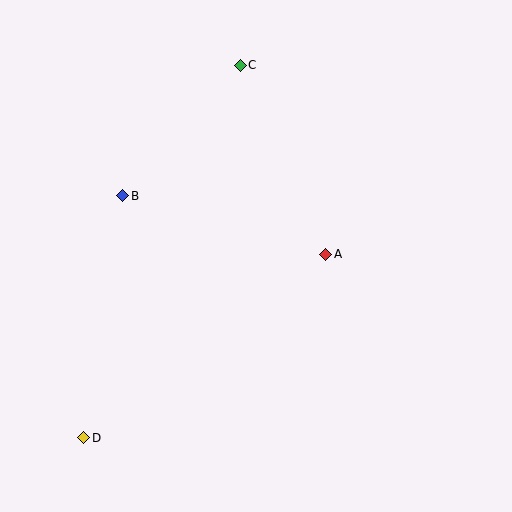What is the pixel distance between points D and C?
The distance between D and C is 404 pixels.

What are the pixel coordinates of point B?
Point B is at (123, 196).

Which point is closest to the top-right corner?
Point C is closest to the top-right corner.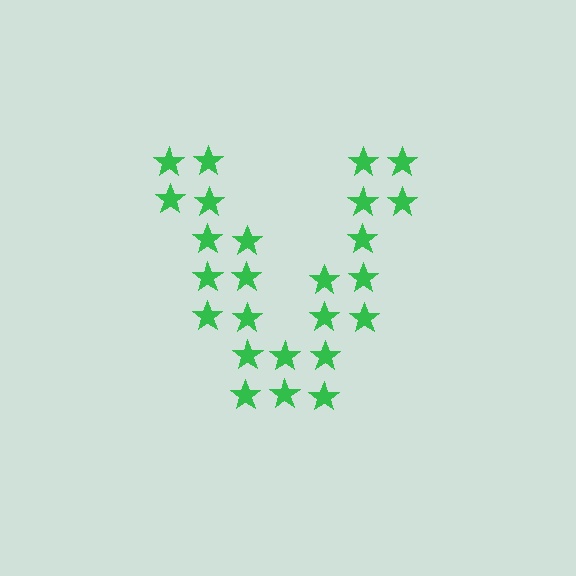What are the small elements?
The small elements are stars.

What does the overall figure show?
The overall figure shows the letter V.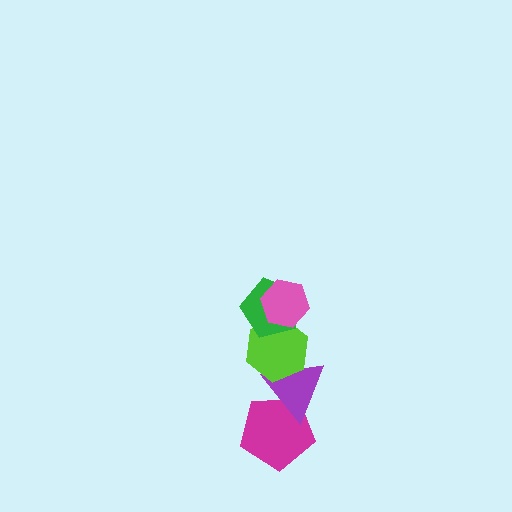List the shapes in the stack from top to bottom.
From top to bottom: the pink hexagon, the green pentagon, the lime hexagon, the purple triangle, the magenta pentagon.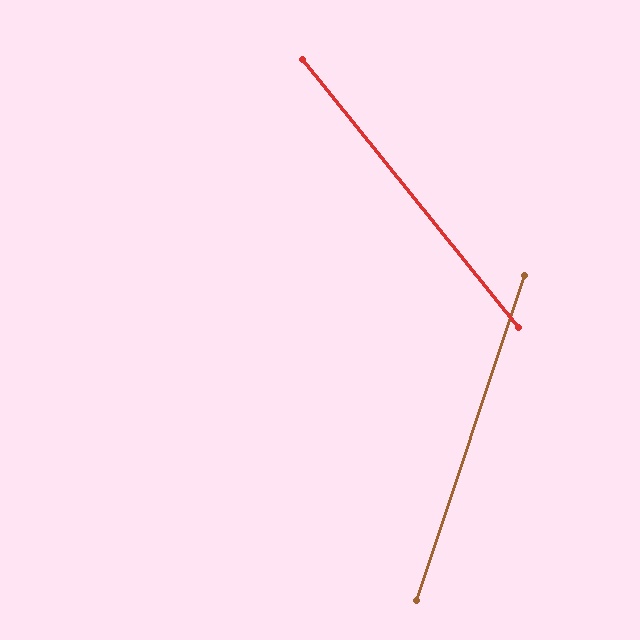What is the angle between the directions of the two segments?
Approximately 57 degrees.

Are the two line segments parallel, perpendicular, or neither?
Neither parallel nor perpendicular — they differ by about 57°.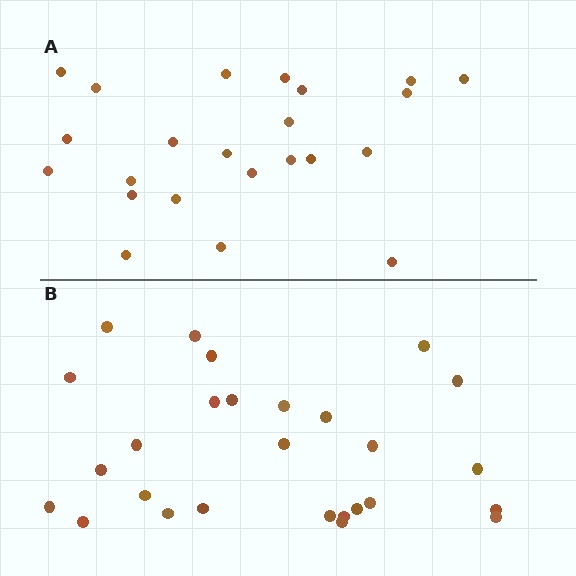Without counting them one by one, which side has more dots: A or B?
Region B (the bottom region) has more dots.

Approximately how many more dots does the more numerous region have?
Region B has about 4 more dots than region A.